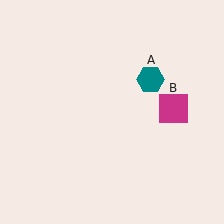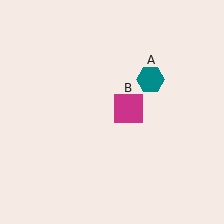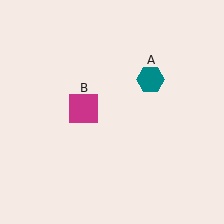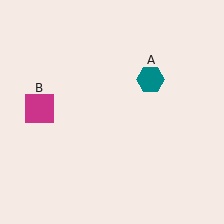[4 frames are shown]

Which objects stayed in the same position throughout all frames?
Teal hexagon (object A) remained stationary.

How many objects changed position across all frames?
1 object changed position: magenta square (object B).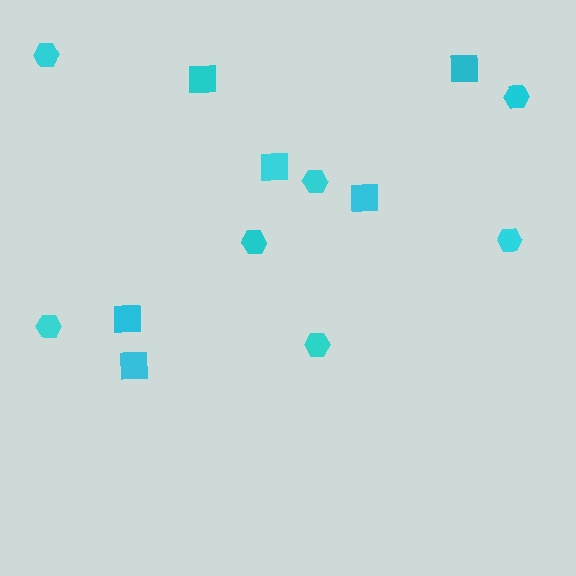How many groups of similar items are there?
There are 2 groups: one group of hexagons (7) and one group of squares (6).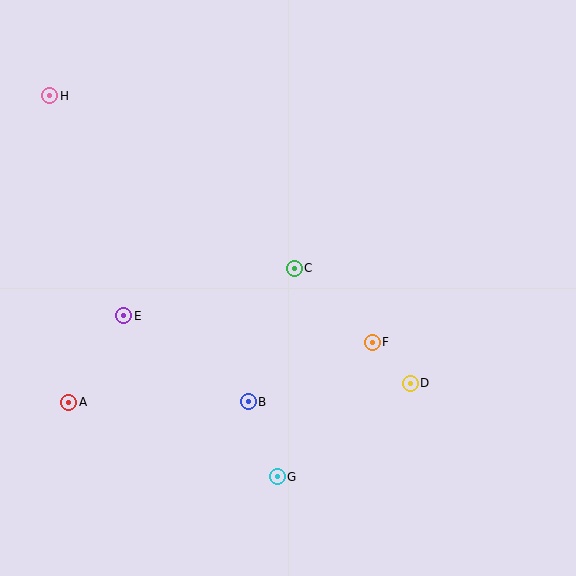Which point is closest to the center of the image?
Point C at (294, 268) is closest to the center.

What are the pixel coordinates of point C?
Point C is at (294, 268).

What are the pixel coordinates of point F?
Point F is at (372, 342).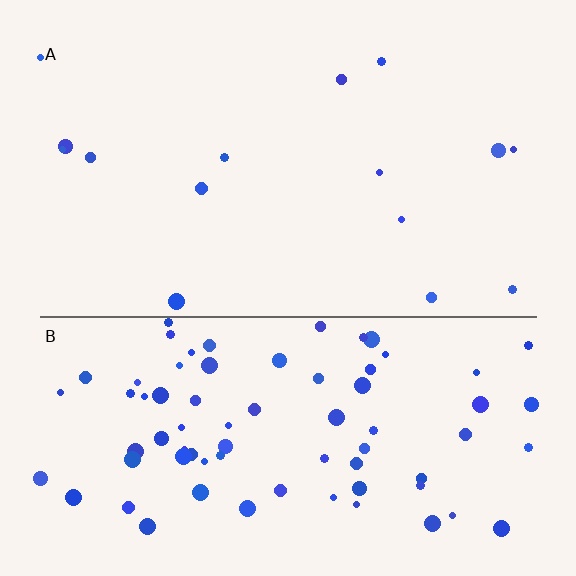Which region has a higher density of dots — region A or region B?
B (the bottom).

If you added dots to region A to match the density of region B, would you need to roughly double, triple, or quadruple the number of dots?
Approximately quadruple.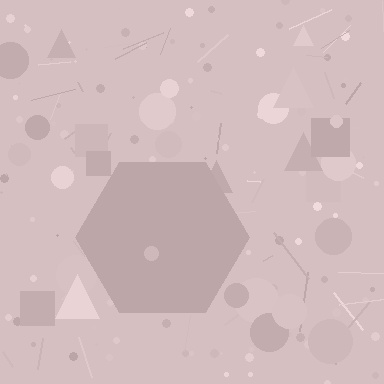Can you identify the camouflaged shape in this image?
The camouflaged shape is a hexagon.